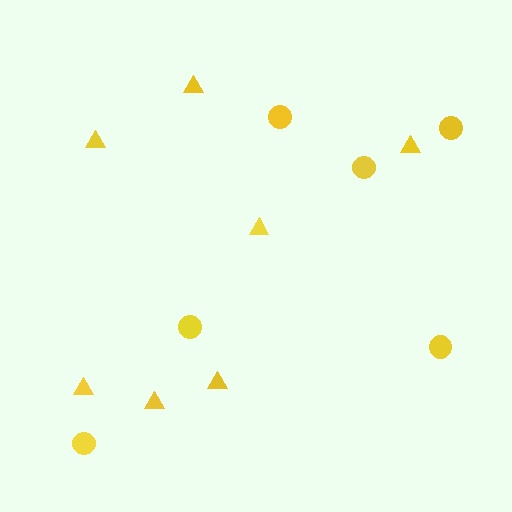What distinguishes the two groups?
There are 2 groups: one group of circles (6) and one group of triangles (7).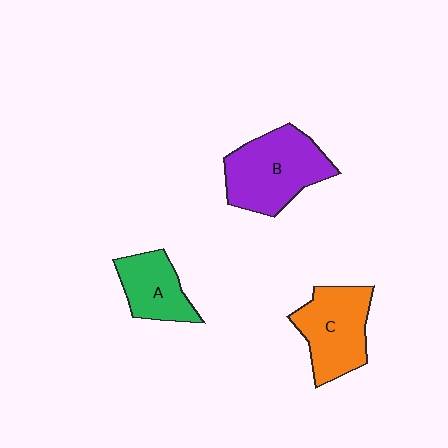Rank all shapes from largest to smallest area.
From largest to smallest: B (purple), C (orange), A (green).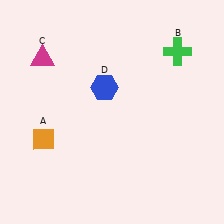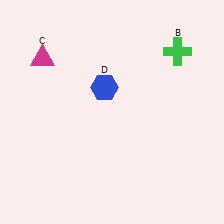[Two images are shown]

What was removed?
The orange diamond (A) was removed in Image 2.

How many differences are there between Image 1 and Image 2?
There is 1 difference between the two images.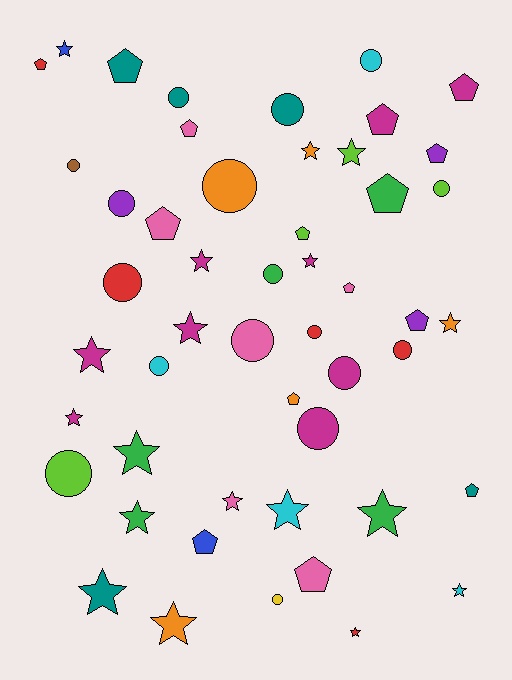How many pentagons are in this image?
There are 15 pentagons.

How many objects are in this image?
There are 50 objects.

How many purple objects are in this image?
There are 3 purple objects.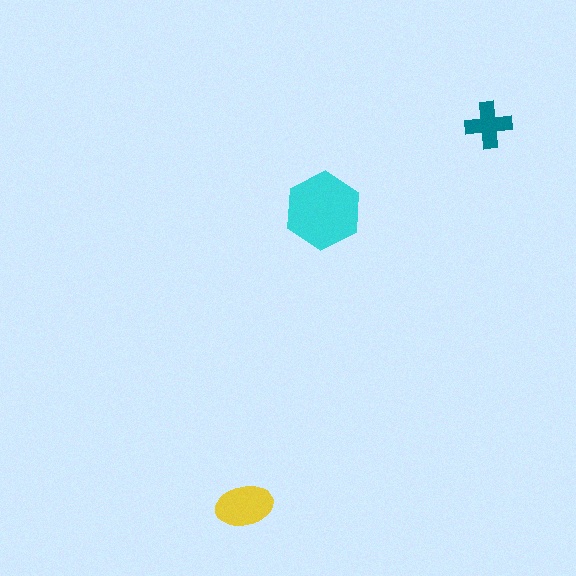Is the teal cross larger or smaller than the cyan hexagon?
Smaller.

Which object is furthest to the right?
The teal cross is rightmost.